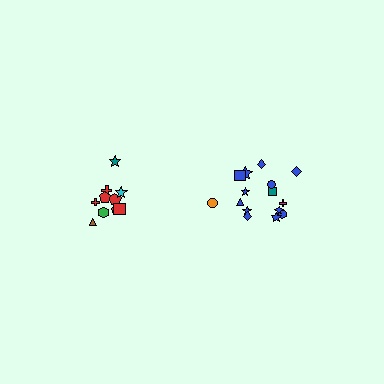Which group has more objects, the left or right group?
The right group.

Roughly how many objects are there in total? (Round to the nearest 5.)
Roughly 25 objects in total.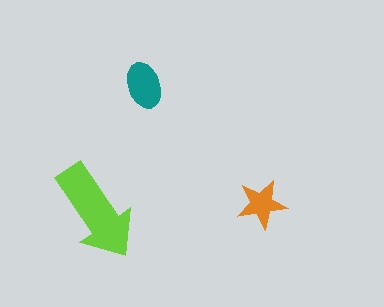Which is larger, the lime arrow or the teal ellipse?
The lime arrow.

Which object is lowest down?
The lime arrow is bottommost.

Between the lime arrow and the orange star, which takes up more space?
The lime arrow.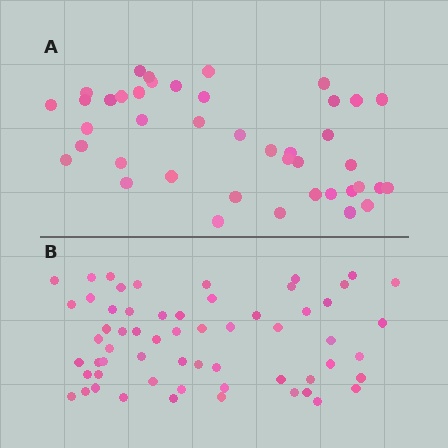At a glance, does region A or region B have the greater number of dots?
Region B (the bottom region) has more dots.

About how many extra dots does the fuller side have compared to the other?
Region B has approximately 20 more dots than region A.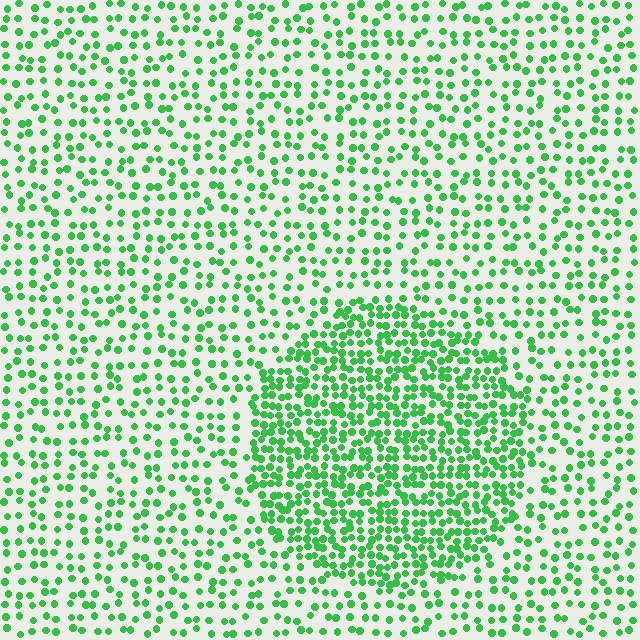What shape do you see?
I see a circle.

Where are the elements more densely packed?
The elements are more densely packed inside the circle boundary.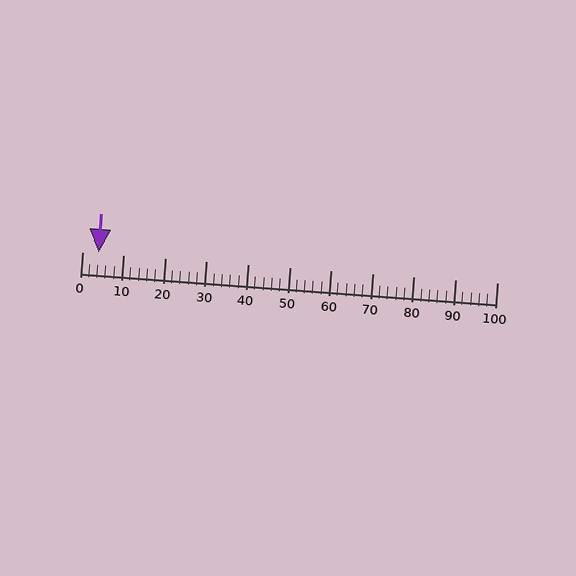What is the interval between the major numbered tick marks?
The major tick marks are spaced 10 units apart.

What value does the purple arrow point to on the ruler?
The purple arrow points to approximately 4.